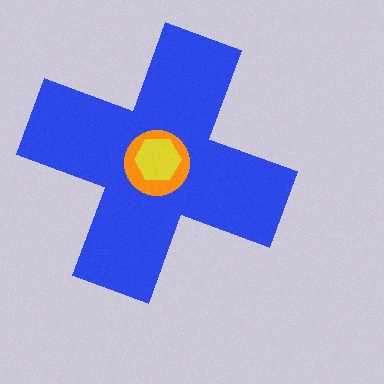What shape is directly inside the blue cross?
The orange circle.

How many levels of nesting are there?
3.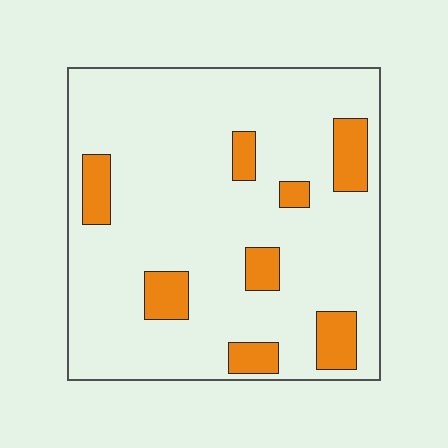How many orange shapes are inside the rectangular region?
8.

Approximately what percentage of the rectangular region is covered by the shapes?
Approximately 15%.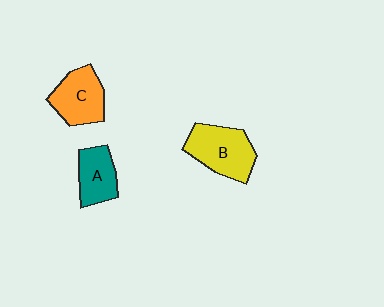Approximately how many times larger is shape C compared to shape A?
Approximately 1.3 times.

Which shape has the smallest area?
Shape A (teal).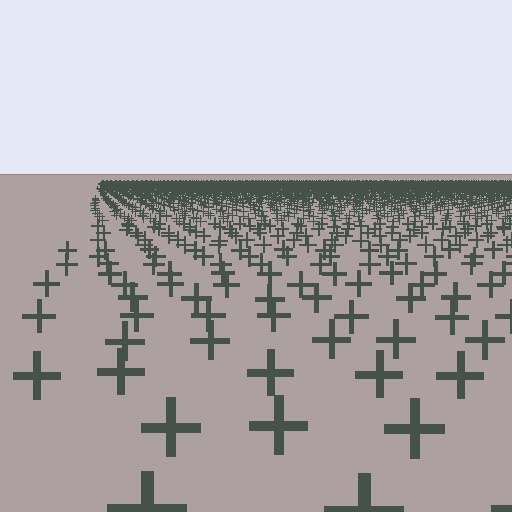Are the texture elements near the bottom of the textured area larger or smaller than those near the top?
Larger. Near the bottom, elements are closer to the viewer and appear at a bigger on-screen size.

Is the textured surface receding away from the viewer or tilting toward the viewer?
The surface is receding away from the viewer. Texture elements get smaller and denser toward the top.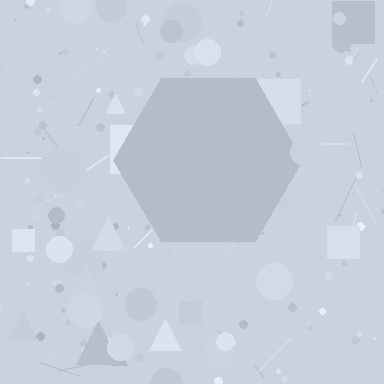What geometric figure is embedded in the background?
A hexagon is embedded in the background.